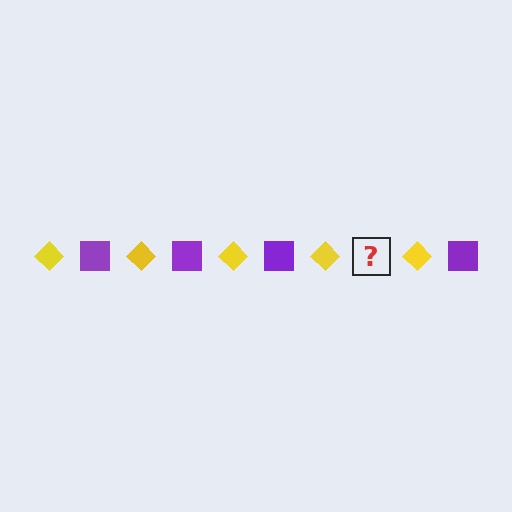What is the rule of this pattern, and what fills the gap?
The rule is that the pattern alternates between yellow diamond and purple square. The gap should be filled with a purple square.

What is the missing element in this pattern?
The missing element is a purple square.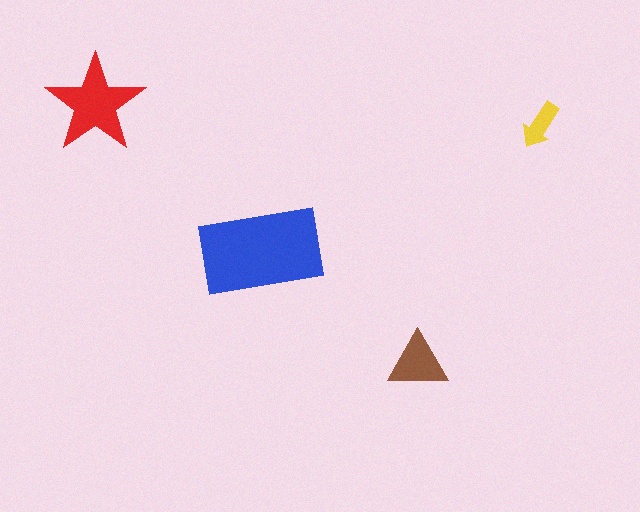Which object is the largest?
The blue rectangle.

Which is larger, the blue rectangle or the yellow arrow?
The blue rectangle.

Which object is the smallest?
The yellow arrow.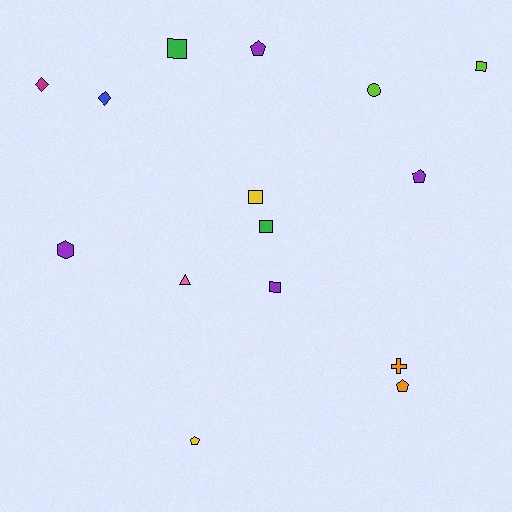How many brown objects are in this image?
There are no brown objects.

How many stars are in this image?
There are no stars.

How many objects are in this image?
There are 15 objects.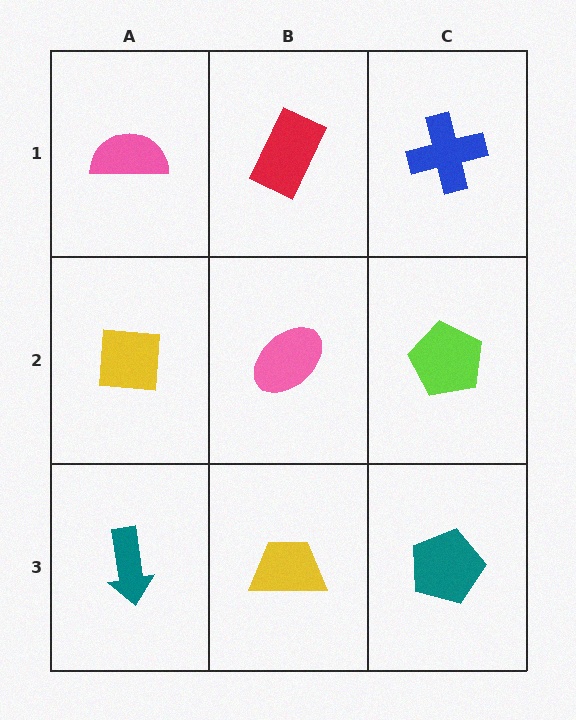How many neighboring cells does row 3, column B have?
3.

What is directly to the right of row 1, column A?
A red rectangle.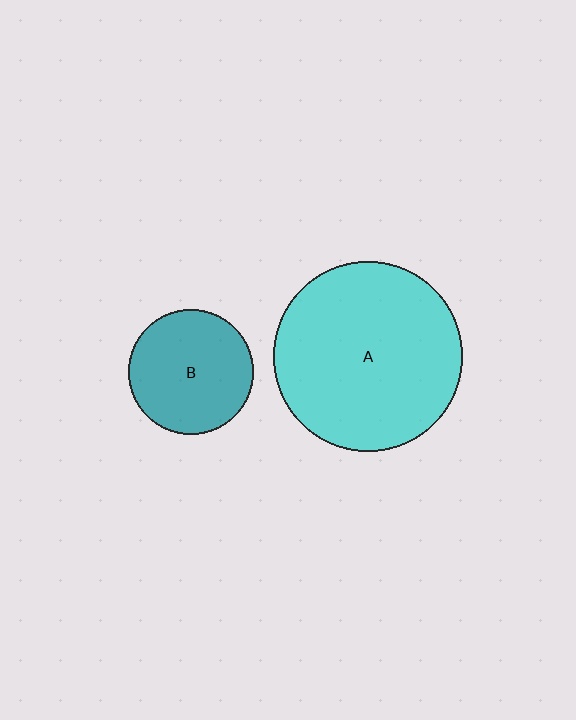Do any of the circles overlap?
No, none of the circles overlap.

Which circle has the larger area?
Circle A (cyan).